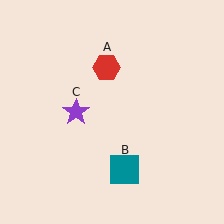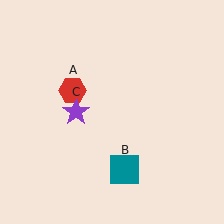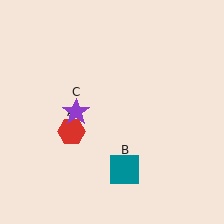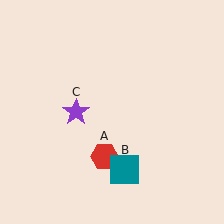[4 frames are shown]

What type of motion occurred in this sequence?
The red hexagon (object A) rotated counterclockwise around the center of the scene.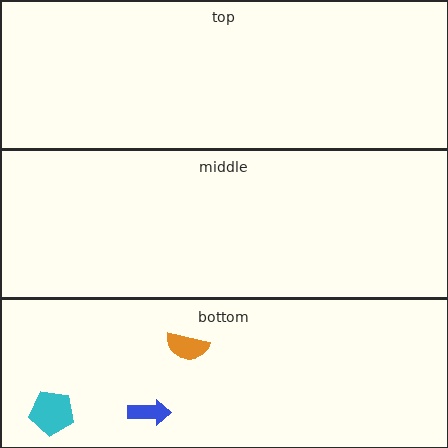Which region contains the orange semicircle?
The bottom region.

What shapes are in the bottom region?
The cyan pentagon, the orange semicircle, the blue arrow.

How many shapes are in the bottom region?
3.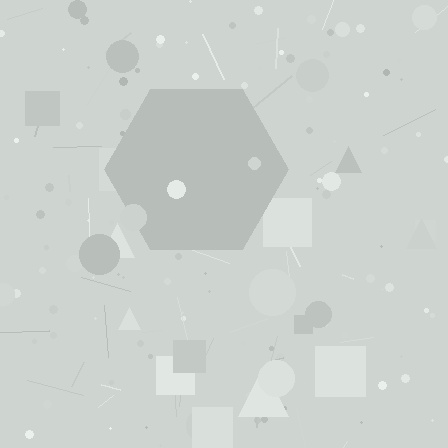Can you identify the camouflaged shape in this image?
The camouflaged shape is a hexagon.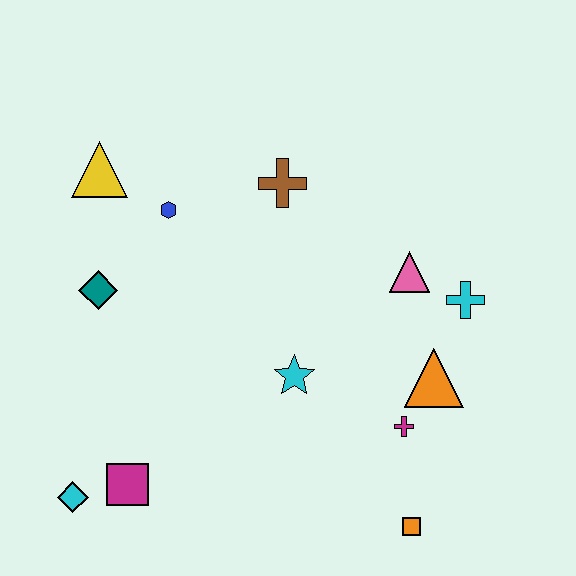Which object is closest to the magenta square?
The cyan diamond is closest to the magenta square.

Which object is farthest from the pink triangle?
The cyan diamond is farthest from the pink triangle.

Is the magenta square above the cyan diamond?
Yes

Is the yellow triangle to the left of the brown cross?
Yes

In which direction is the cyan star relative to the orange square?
The cyan star is above the orange square.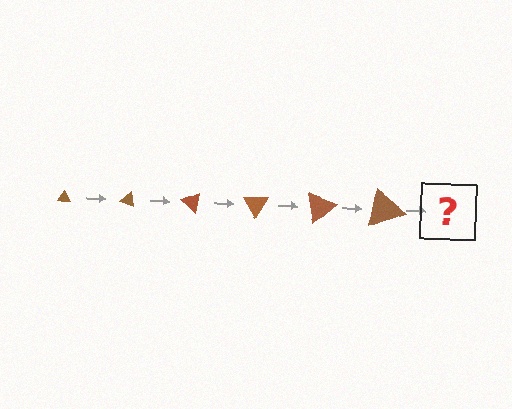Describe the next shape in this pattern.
It should be a triangle, larger than the previous one and rotated 120 degrees from the start.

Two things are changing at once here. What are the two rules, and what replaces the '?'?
The two rules are that the triangle grows larger each step and it rotates 20 degrees each step. The '?' should be a triangle, larger than the previous one and rotated 120 degrees from the start.